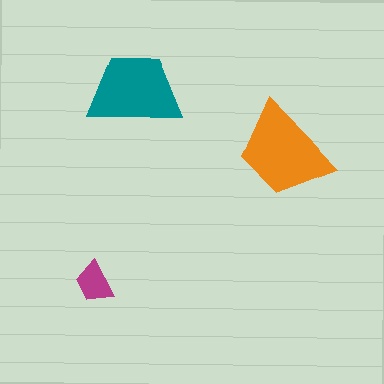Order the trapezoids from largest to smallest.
the orange one, the teal one, the magenta one.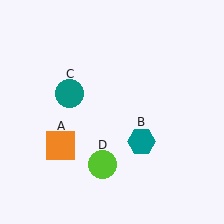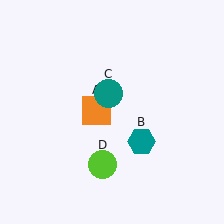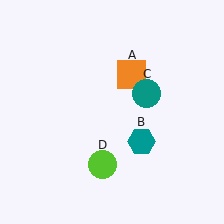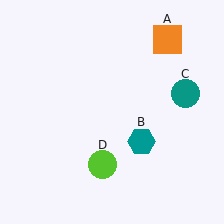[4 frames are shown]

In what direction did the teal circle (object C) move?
The teal circle (object C) moved right.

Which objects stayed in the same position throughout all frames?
Teal hexagon (object B) and lime circle (object D) remained stationary.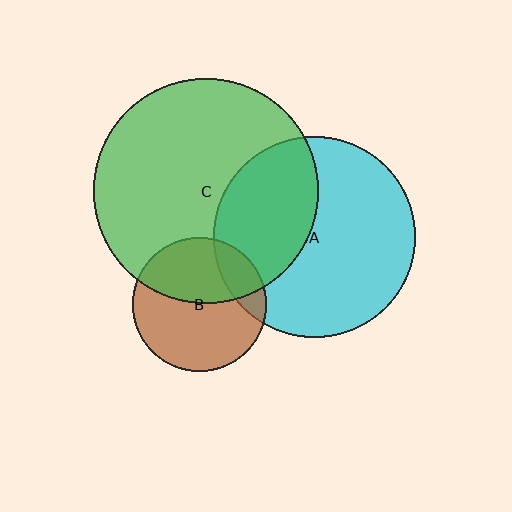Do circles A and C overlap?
Yes.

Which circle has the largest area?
Circle C (green).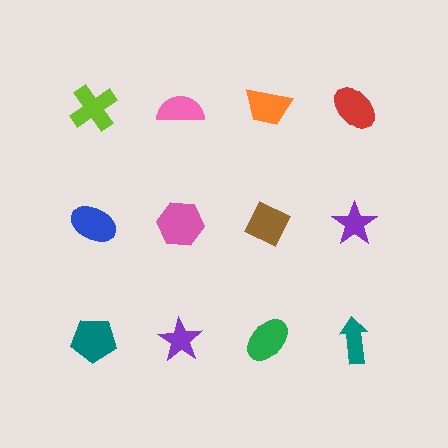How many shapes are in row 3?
4 shapes.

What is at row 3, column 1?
A teal pentagon.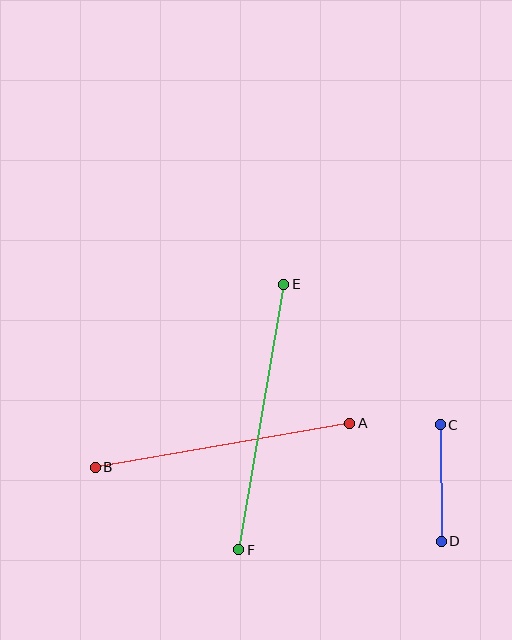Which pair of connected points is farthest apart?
Points E and F are farthest apart.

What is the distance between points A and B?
The distance is approximately 258 pixels.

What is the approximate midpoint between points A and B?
The midpoint is at approximately (223, 445) pixels.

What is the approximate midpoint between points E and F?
The midpoint is at approximately (261, 417) pixels.